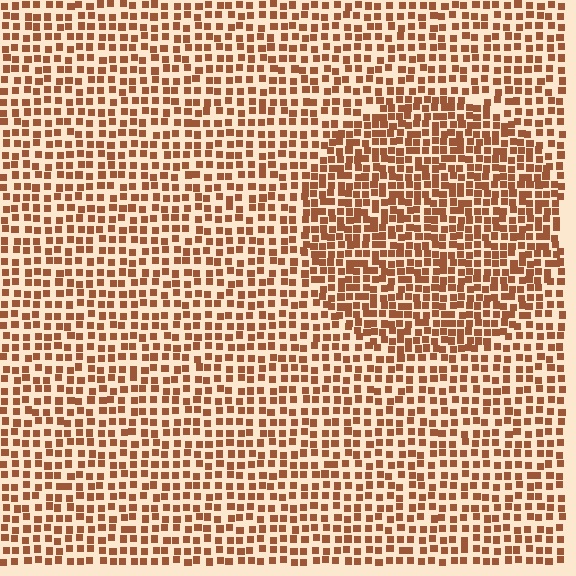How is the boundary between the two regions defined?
The boundary is defined by a change in element density (approximately 1.5x ratio). All elements are the same color, size, and shape.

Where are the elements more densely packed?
The elements are more densely packed inside the circle boundary.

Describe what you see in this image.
The image contains small brown elements arranged at two different densities. A circle-shaped region is visible where the elements are more densely packed than the surrounding area.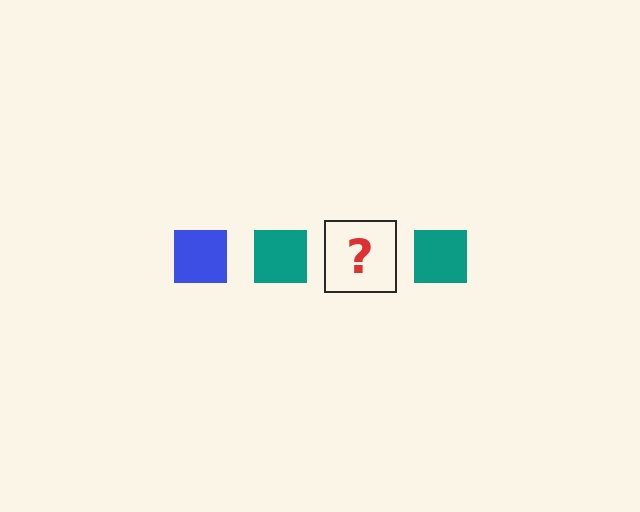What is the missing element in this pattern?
The missing element is a blue square.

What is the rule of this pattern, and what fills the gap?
The rule is that the pattern cycles through blue, teal squares. The gap should be filled with a blue square.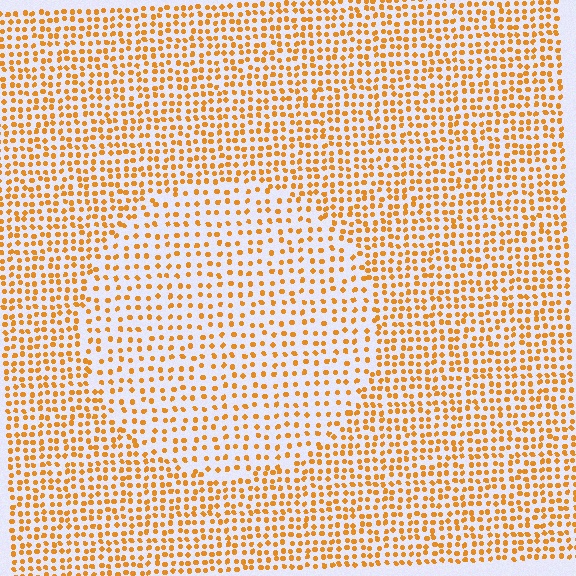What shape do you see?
I see a circle.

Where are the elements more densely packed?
The elements are more densely packed outside the circle boundary.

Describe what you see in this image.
The image contains small orange elements arranged at two different densities. A circle-shaped region is visible where the elements are less densely packed than the surrounding area.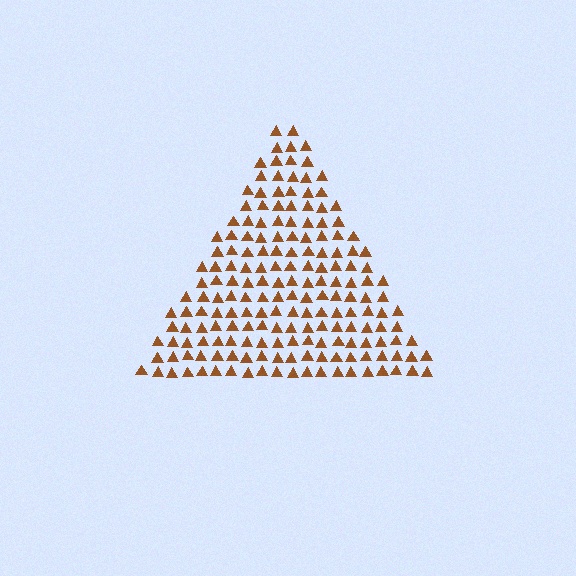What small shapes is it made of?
It is made of small triangles.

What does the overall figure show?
The overall figure shows a triangle.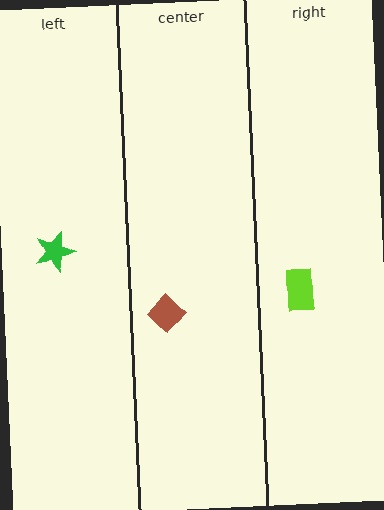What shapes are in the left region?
The green star.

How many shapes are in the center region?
1.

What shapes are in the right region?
The lime rectangle.